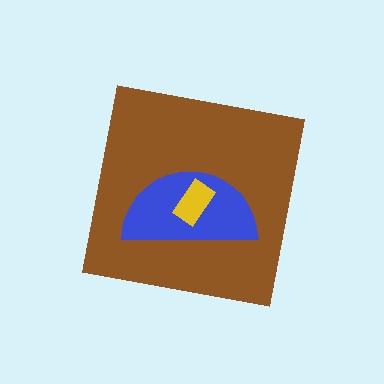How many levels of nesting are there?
3.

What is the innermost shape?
The yellow rectangle.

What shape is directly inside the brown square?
The blue semicircle.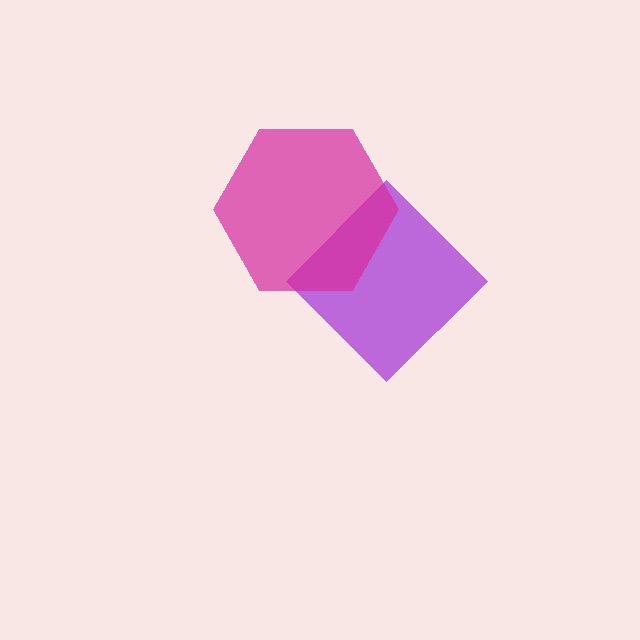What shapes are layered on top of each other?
The layered shapes are: a purple diamond, a magenta hexagon.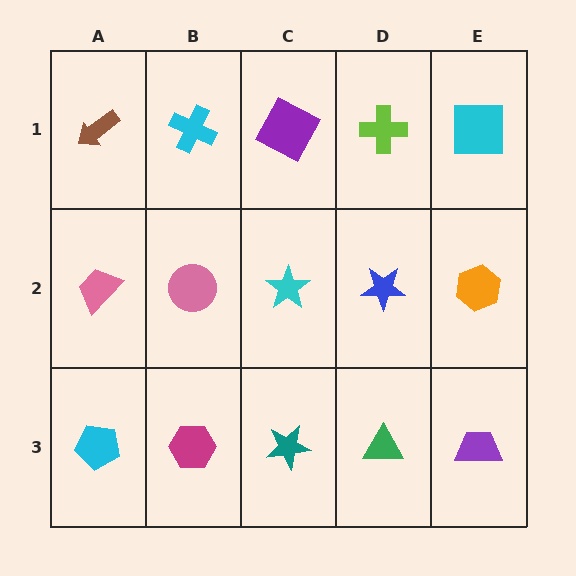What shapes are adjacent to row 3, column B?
A pink circle (row 2, column B), a cyan pentagon (row 3, column A), a teal star (row 3, column C).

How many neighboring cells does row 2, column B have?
4.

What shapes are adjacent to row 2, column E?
A cyan square (row 1, column E), a purple trapezoid (row 3, column E), a blue star (row 2, column D).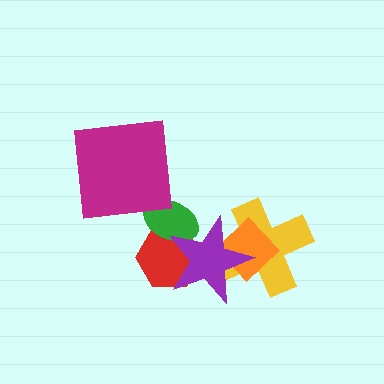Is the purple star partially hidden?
No, no other shape covers it.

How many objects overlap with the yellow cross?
2 objects overlap with the yellow cross.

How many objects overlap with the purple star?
4 objects overlap with the purple star.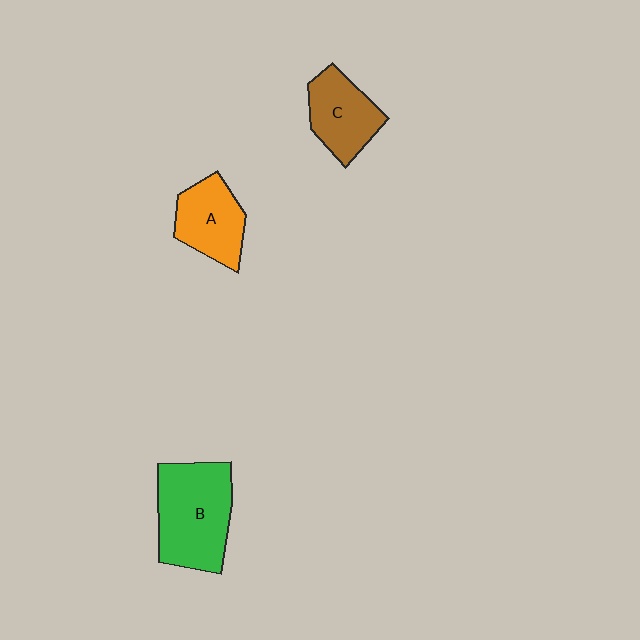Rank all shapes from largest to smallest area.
From largest to smallest: B (green), C (brown), A (orange).